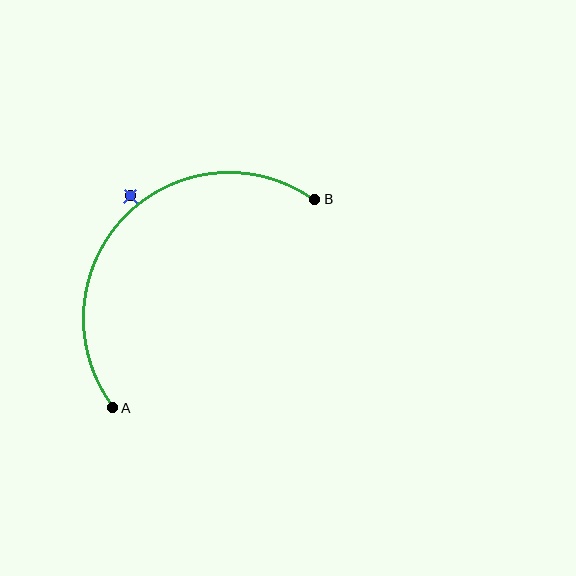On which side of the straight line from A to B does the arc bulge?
The arc bulges above and to the left of the straight line connecting A and B.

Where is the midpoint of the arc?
The arc midpoint is the point on the curve farthest from the straight line joining A and B. It sits above and to the left of that line.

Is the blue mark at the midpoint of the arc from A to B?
No — the blue mark does not lie on the arc at all. It sits slightly outside the curve.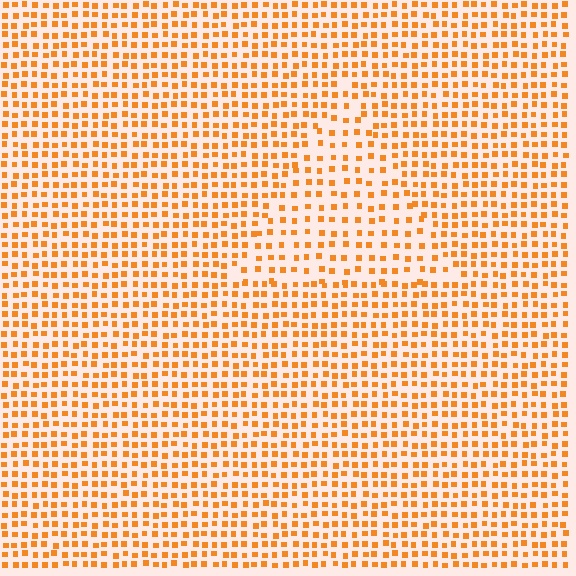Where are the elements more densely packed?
The elements are more densely packed outside the triangle boundary.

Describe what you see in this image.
The image contains small orange elements arranged at two different densities. A triangle-shaped region is visible where the elements are less densely packed than the surrounding area.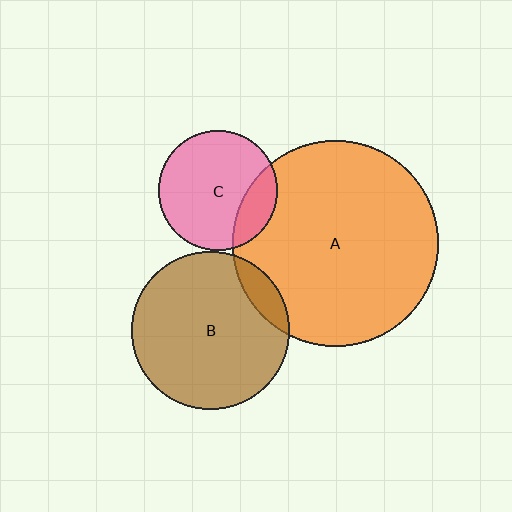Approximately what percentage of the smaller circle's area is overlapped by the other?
Approximately 10%.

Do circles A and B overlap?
Yes.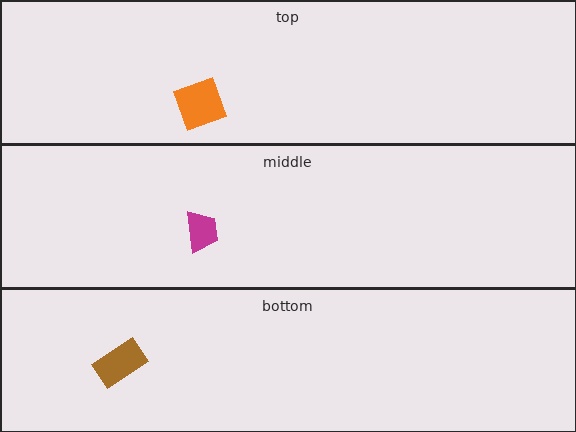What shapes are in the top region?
The orange square.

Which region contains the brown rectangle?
The bottom region.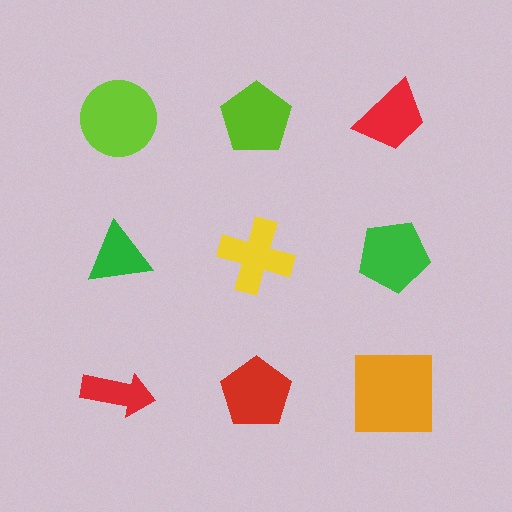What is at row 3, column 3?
An orange square.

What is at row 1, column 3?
A red trapezoid.